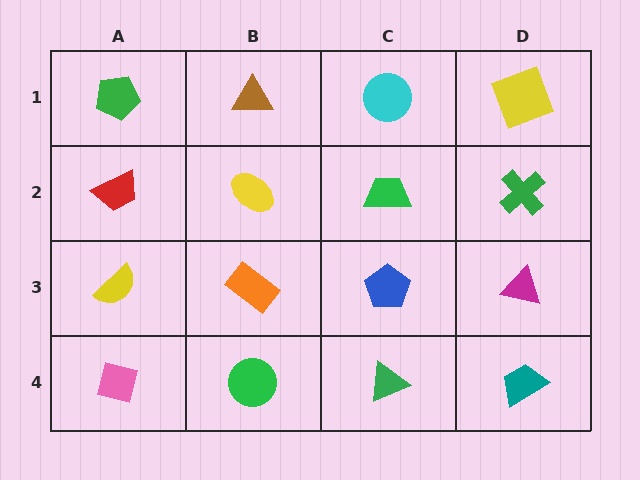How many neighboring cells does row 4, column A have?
2.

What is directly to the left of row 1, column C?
A brown triangle.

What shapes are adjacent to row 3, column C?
A green trapezoid (row 2, column C), a green triangle (row 4, column C), an orange rectangle (row 3, column B), a magenta triangle (row 3, column D).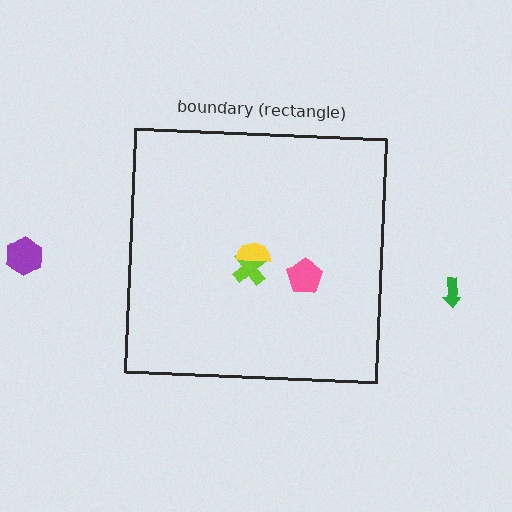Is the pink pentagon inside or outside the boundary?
Inside.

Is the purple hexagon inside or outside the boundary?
Outside.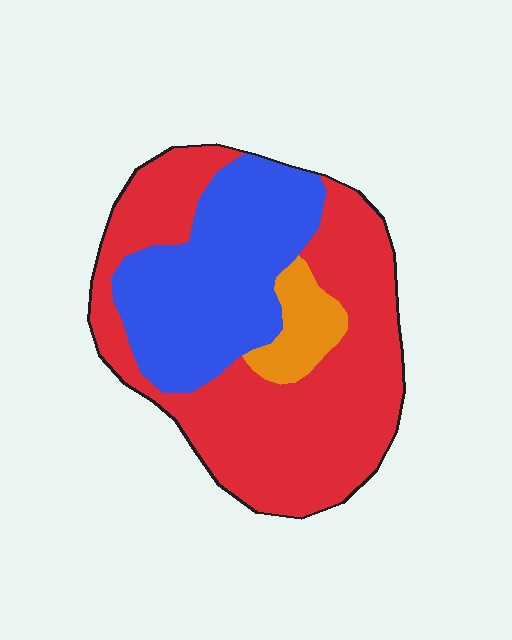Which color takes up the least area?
Orange, at roughly 10%.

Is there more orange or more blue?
Blue.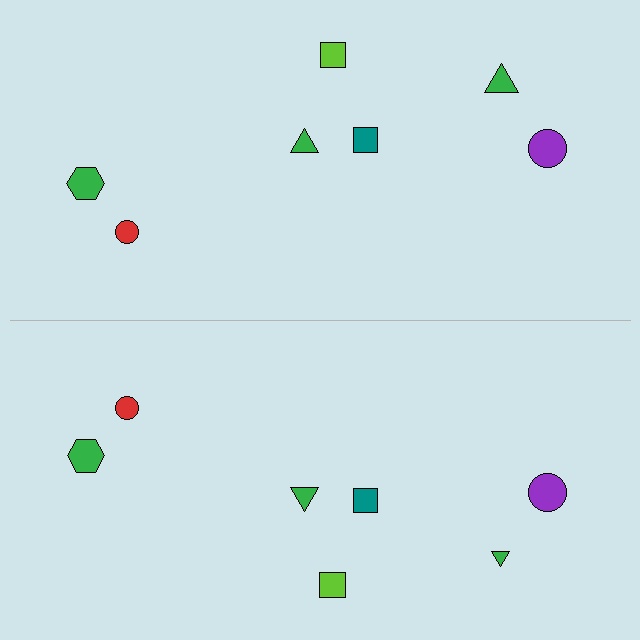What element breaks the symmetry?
The green triangle on the bottom side has a different size than its mirror counterpart.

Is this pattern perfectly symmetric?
No, the pattern is not perfectly symmetric. The green triangle on the bottom side has a different size than its mirror counterpart.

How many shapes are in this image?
There are 14 shapes in this image.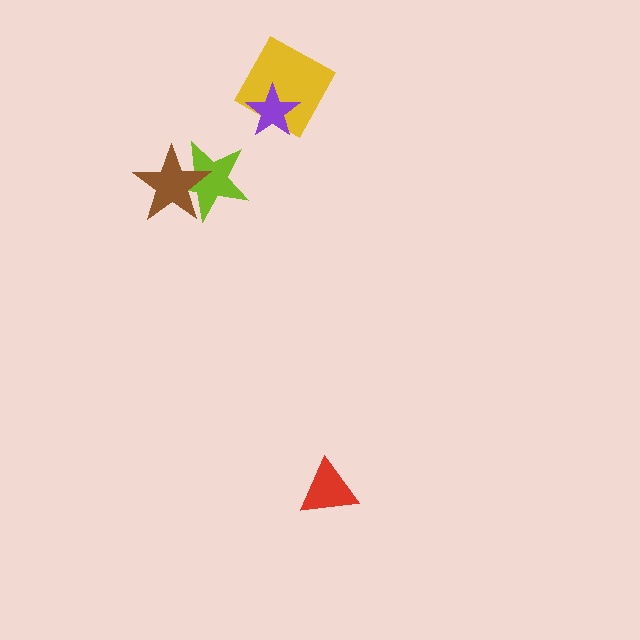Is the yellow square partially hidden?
Yes, it is partially covered by another shape.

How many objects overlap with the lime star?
1 object overlaps with the lime star.